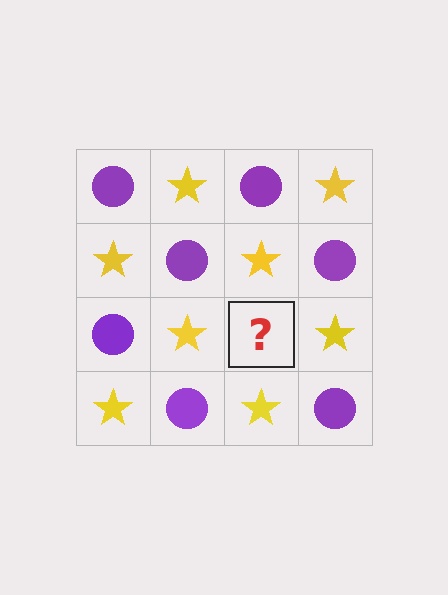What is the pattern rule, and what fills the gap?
The rule is that it alternates purple circle and yellow star in a checkerboard pattern. The gap should be filled with a purple circle.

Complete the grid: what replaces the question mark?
The question mark should be replaced with a purple circle.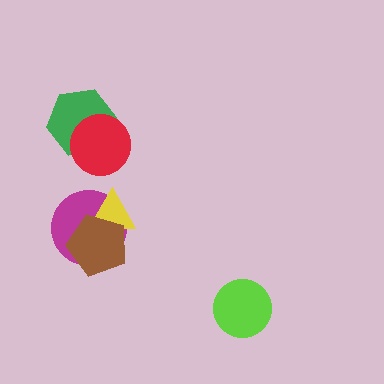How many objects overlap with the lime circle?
0 objects overlap with the lime circle.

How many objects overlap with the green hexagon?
1 object overlaps with the green hexagon.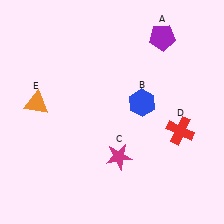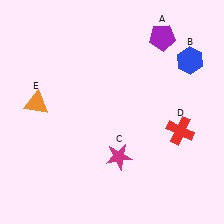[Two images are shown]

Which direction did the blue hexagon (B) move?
The blue hexagon (B) moved right.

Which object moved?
The blue hexagon (B) moved right.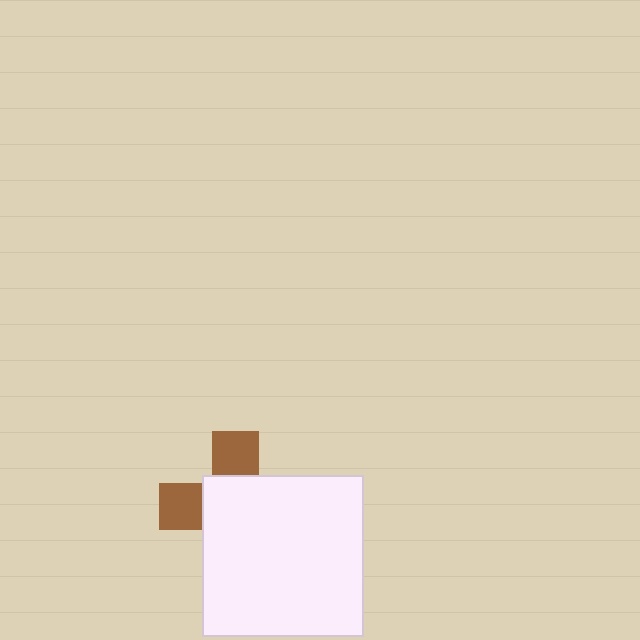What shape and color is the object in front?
The object in front is a white square.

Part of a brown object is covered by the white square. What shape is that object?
It is a cross.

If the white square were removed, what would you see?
You would see the complete brown cross.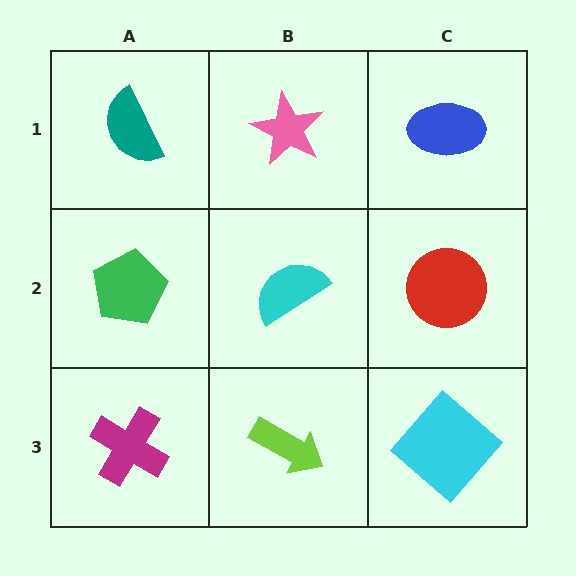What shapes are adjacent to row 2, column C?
A blue ellipse (row 1, column C), a cyan diamond (row 3, column C), a cyan semicircle (row 2, column B).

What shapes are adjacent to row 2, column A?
A teal semicircle (row 1, column A), a magenta cross (row 3, column A), a cyan semicircle (row 2, column B).